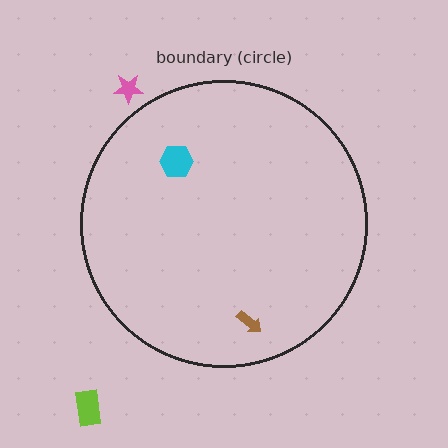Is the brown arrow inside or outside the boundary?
Inside.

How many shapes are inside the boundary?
2 inside, 2 outside.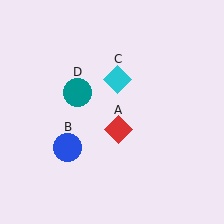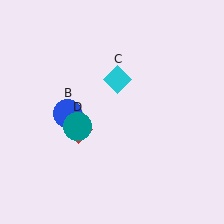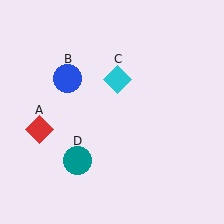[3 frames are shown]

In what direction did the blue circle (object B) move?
The blue circle (object B) moved up.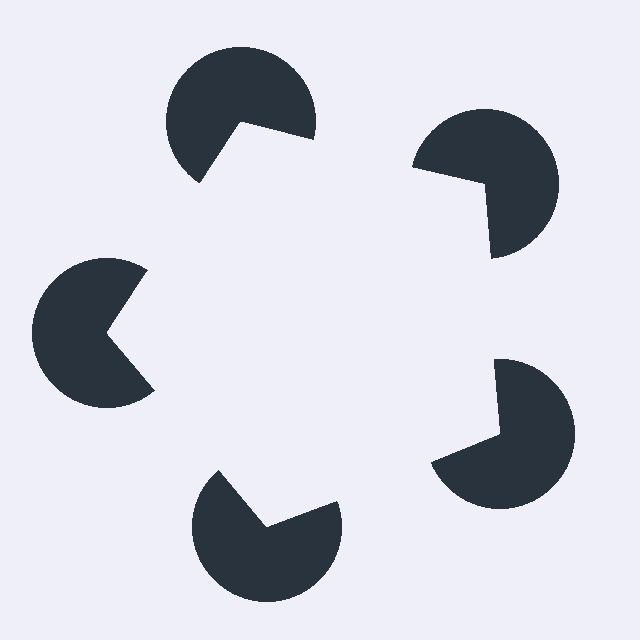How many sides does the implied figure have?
5 sides.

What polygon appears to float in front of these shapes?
An illusory pentagon — its edges are inferred from the aligned wedge cuts in the pac-man discs, not physically drawn.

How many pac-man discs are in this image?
There are 5 — one at each vertex of the illusory pentagon.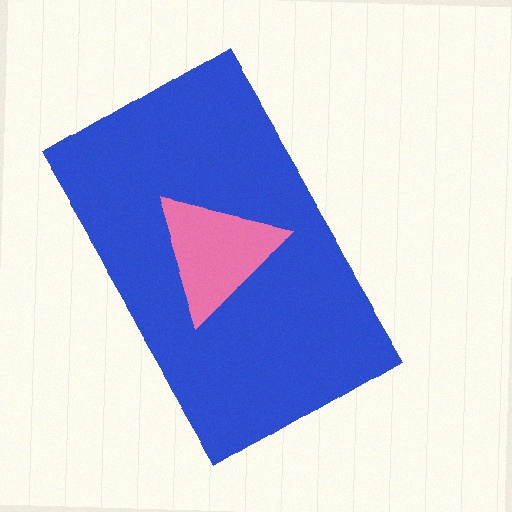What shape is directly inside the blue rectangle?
The pink triangle.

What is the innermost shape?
The pink triangle.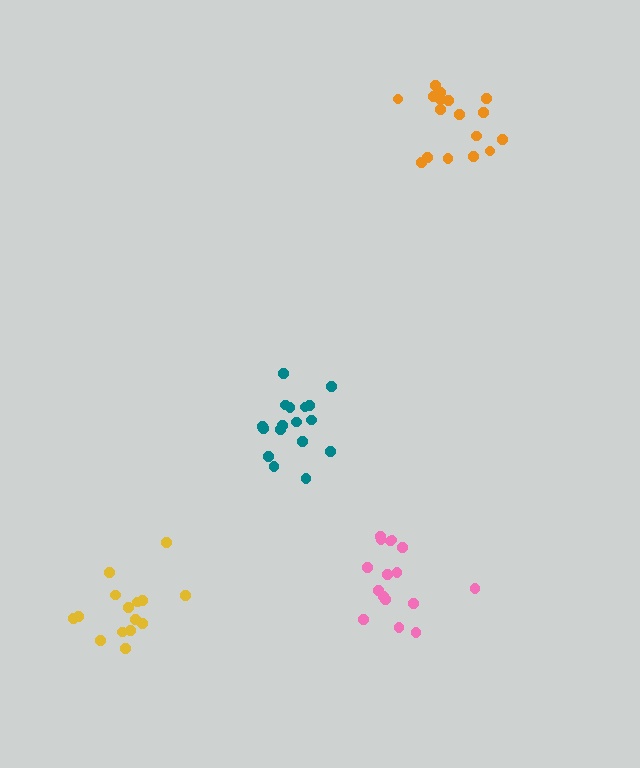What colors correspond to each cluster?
The clusters are colored: orange, teal, yellow, pink.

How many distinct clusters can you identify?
There are 4 distinct clusters.